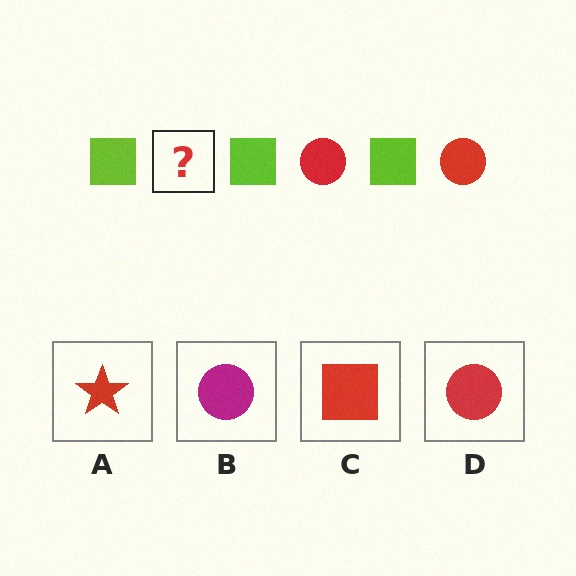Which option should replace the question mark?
Option D.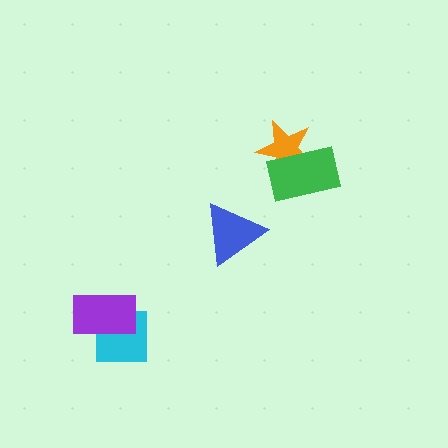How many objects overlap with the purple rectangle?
1 object overlaps with the purple rectangle.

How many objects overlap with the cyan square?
1 object overlaps with the cyan square.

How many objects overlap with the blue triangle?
0 objects overlap with the blue triangle.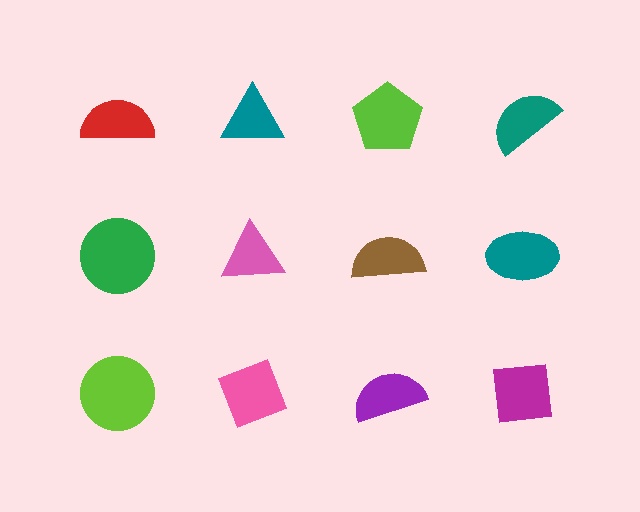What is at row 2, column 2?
A pink triangle.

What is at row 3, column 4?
A magenta square.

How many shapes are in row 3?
4 shapes.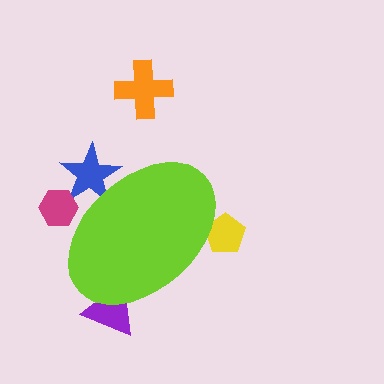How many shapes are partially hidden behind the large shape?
4 shapes are partially hidden.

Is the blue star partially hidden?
Yes, the blue star is partially hidden behind the lime ellipse.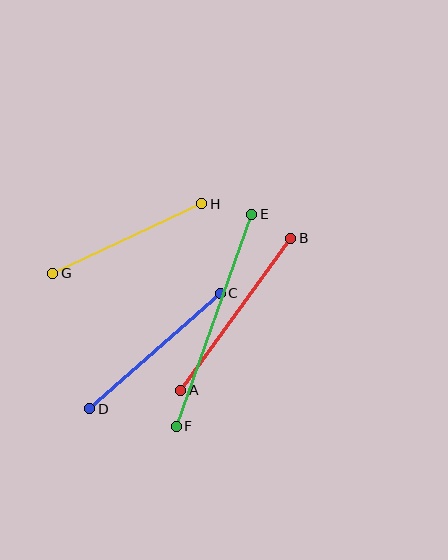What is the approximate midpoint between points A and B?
The midpoint is at approximately (236, 314) pixels.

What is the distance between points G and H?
The distance is approximately 164 pixels.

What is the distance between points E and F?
The distance is approximately 225 pixels.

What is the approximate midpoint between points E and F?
The midpoint is at approximately (214, 320) pixels.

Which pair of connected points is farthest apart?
Points E and F are farthest apart.